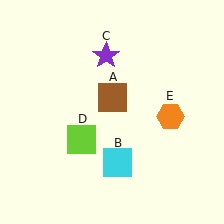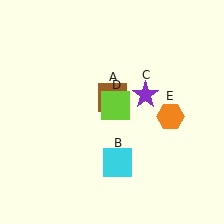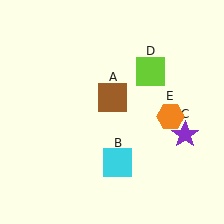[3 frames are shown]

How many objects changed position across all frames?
2 objects changed position: purple star (object C), lime square (object D).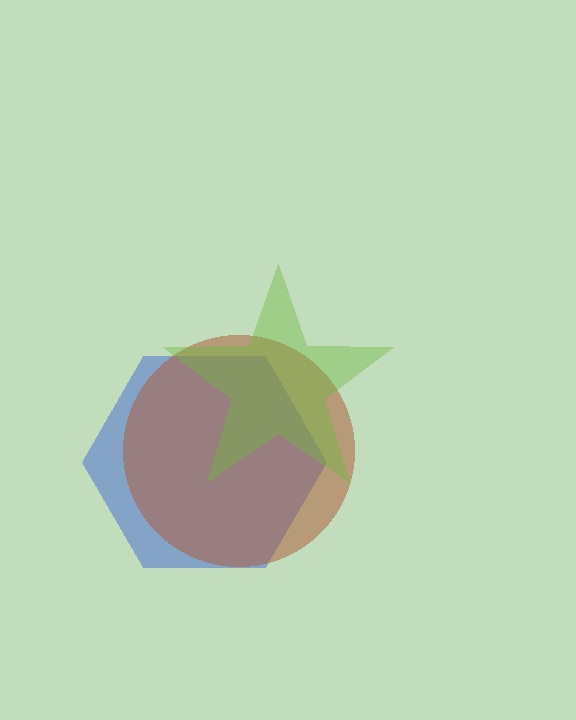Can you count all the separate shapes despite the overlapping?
Yes, there are 3 separate shapes.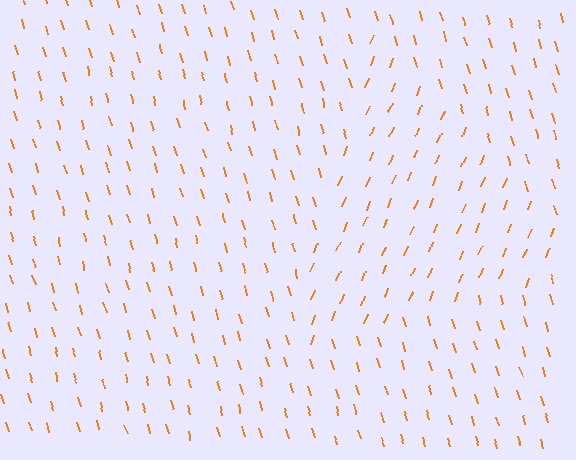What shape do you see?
I see a triangle.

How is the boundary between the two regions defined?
The boundary is defined purely by a change in line orientation (approximately 38 degrees difference). All lines are the same color and thickness.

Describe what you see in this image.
The image is filled with small orange line segments. A triangle region in the image has lines oriented differently from the surrounding lines, creating a visible texture boundary.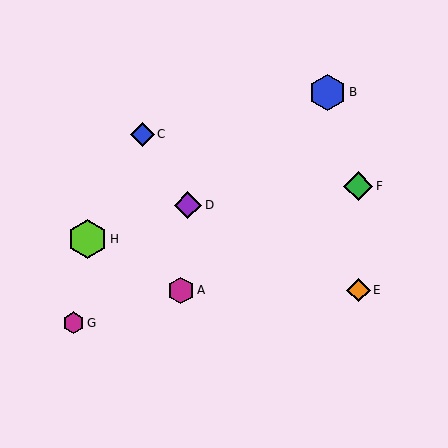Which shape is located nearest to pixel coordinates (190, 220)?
The purple diamond (labeled D) at (188, 205) is nearest to that location.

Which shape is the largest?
The lime hexagon (labeled H) is the largest.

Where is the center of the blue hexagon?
The center of the blue hexagon is at (328, 92).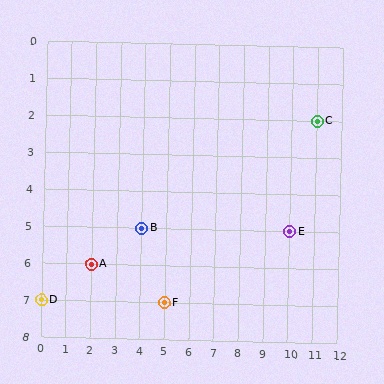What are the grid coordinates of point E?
Point E is at grid coordinates (10, 5).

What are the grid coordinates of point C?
Point C is at grid coordinates (11, 2).